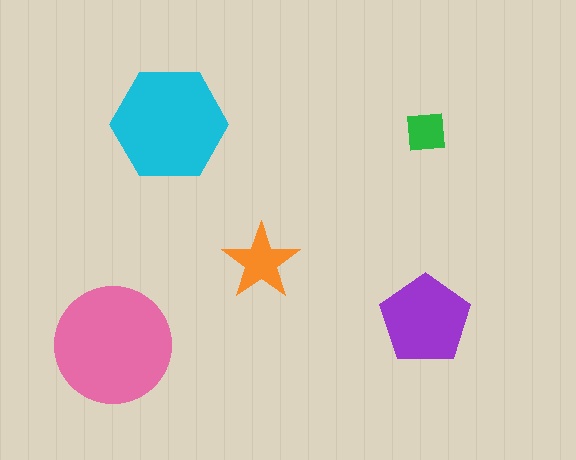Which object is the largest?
The pink circle.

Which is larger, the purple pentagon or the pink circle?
The pink circle.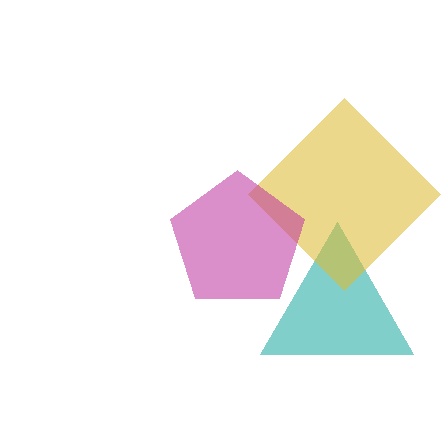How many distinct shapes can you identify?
There are 3 distinct shapes: a teal triangle, a yellow diamond, a magenta pentagon.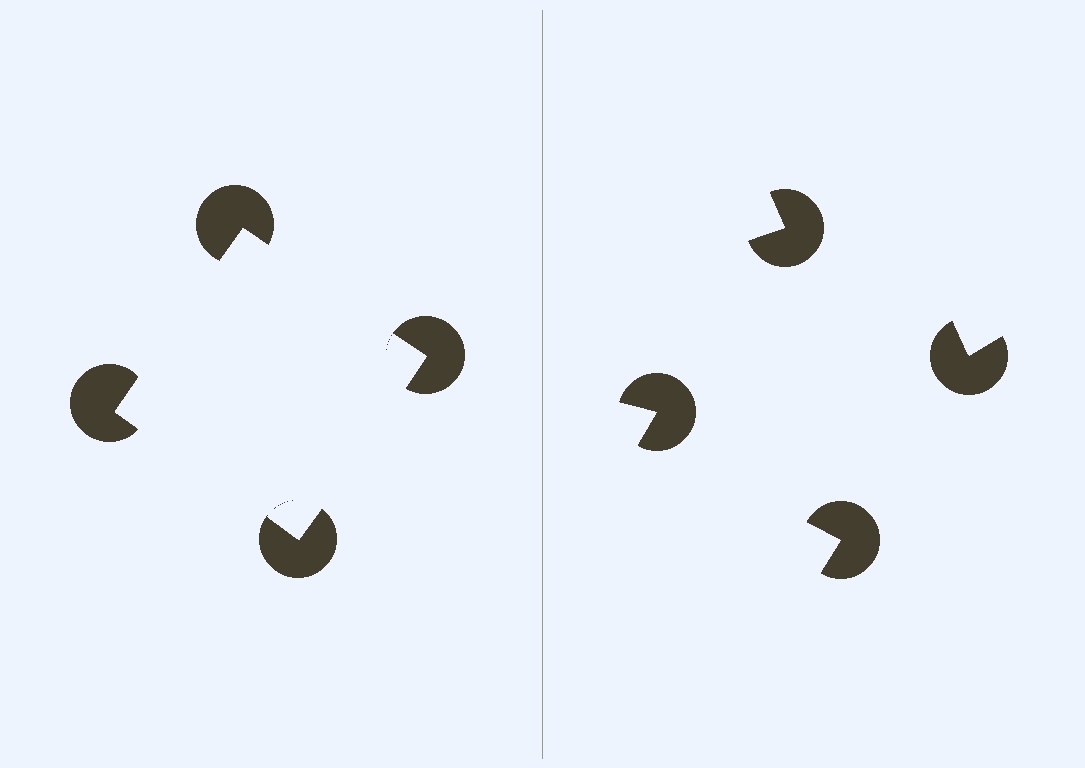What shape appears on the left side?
An illusory square.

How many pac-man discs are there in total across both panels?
8 — 4 on each side.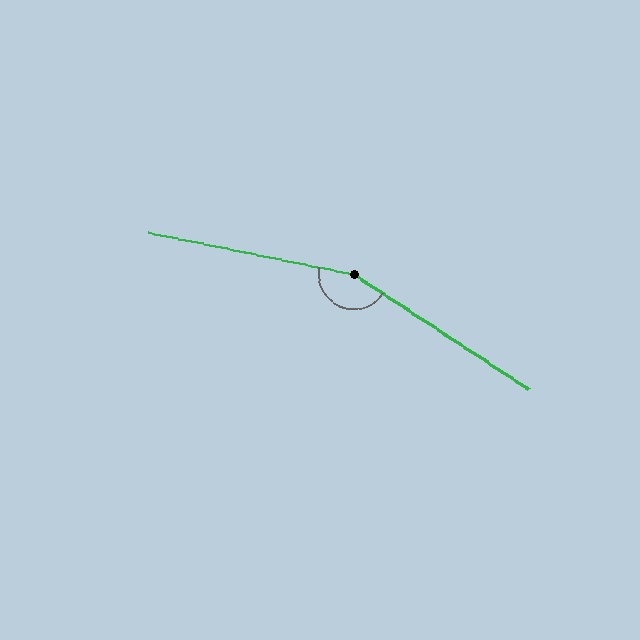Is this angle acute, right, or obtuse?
It is obtuse.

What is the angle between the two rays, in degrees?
Approximately 158 degrees.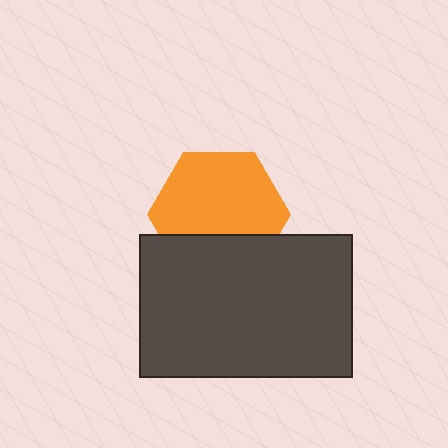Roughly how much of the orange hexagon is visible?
Most of it is visible (roughly 69%).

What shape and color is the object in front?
The object in front is a dark gray rectangle.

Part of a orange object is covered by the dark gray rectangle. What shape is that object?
It is a hexagon.